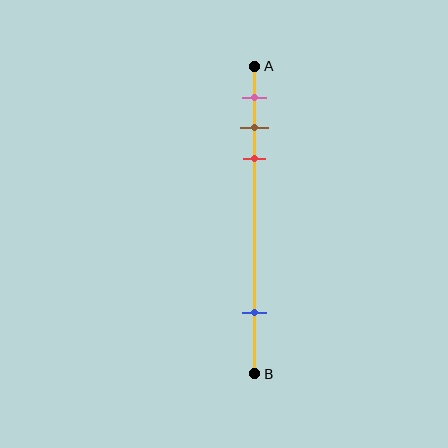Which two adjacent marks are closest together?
The brown and red marks are the closest adjacent pair.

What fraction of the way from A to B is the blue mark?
The blue mark is approximately 80% (0.8) of the way from A to B.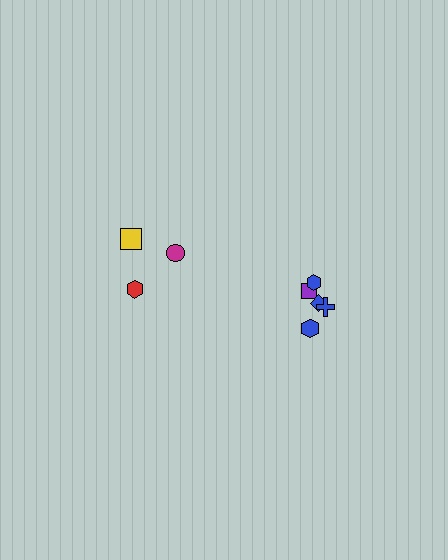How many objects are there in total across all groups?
There are 8 objects.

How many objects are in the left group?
There are 3 objects.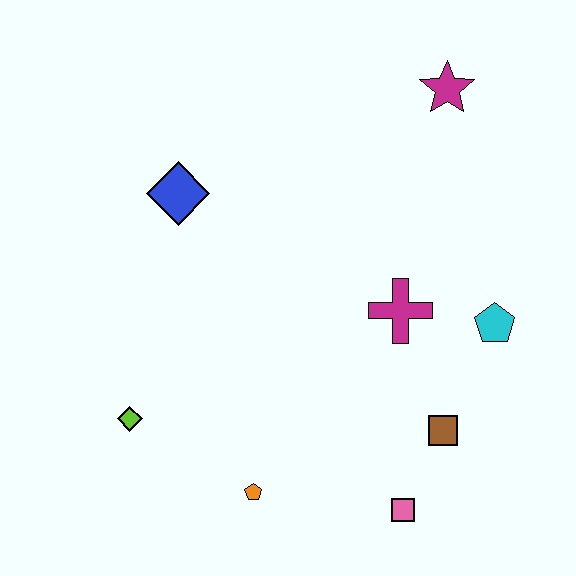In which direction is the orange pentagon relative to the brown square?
The orange pentagon is to the left of the brown square.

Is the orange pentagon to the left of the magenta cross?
Yes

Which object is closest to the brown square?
The pink square is closest to the brown square.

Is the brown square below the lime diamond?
Yes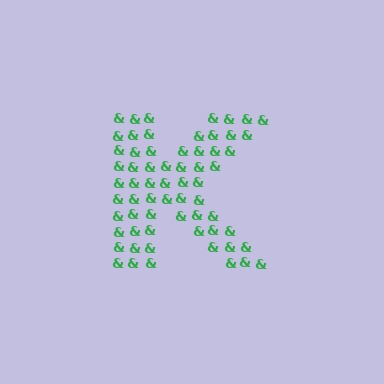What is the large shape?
The large shape is the letter K.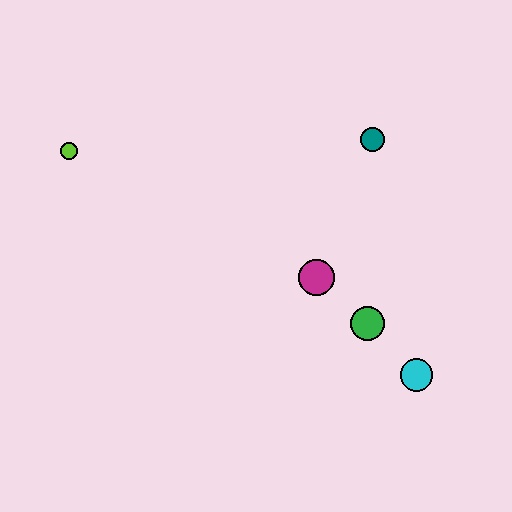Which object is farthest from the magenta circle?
The lime circle is farthest from the magenta circle.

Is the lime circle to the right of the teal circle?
No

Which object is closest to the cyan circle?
The green circle is closest to the cyan circle.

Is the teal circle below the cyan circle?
No